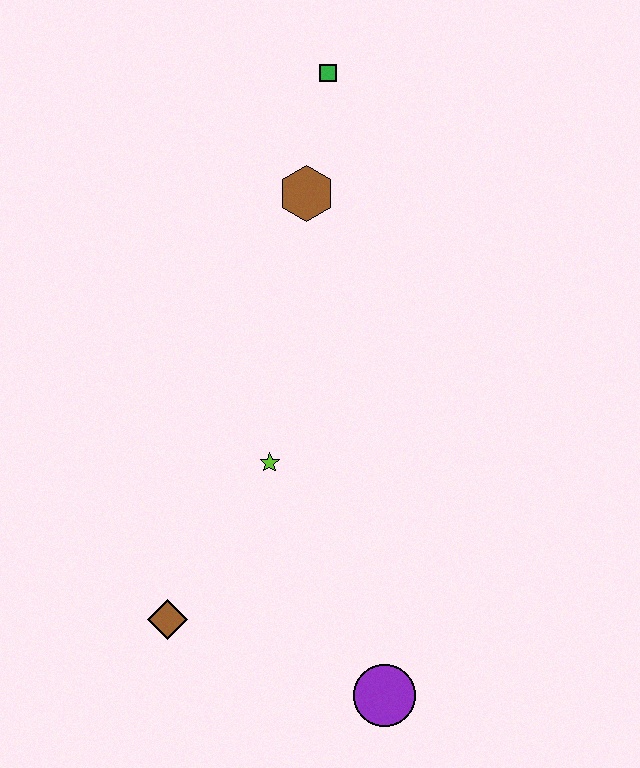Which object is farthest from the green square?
The purple circle is farthest from the green square.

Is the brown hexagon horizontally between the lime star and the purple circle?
Yes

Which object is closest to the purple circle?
The brown diamond is closest to the purple circle.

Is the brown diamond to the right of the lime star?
No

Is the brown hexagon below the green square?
Yes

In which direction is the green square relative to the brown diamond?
The green square is above the brown diamond.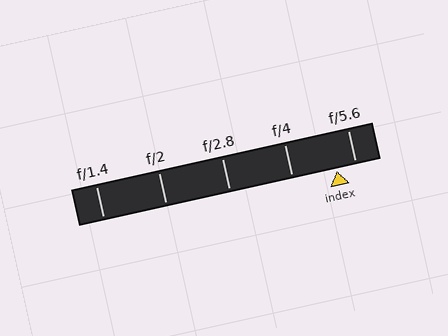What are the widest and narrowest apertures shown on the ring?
The widest aperture shown is f/1.4 and the narrowest is f/5.6.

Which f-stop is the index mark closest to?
The index mark is closest to f/5.6.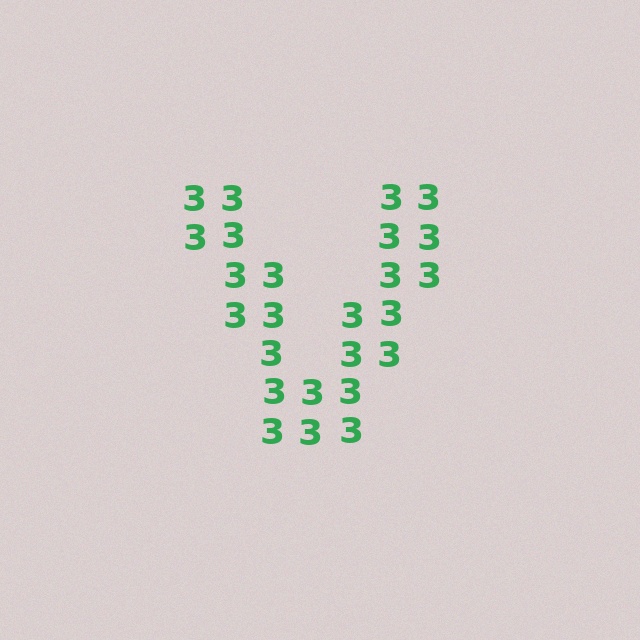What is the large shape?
The large shape is the letter V.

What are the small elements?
The small elements are digit 3's.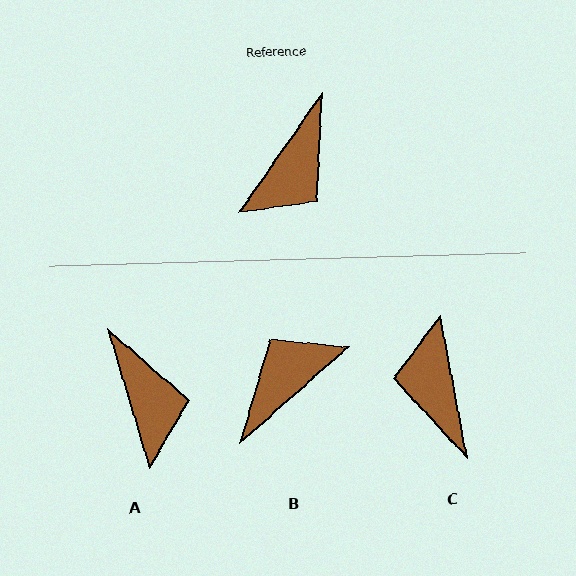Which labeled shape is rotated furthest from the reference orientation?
B, about 167 degrees away.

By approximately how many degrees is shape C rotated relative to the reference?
Approximately 135 degrees clockwise.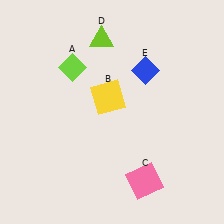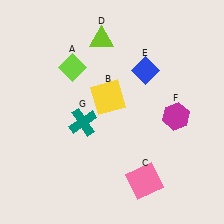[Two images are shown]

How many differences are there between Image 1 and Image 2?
There are 2 differences between the two images.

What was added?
A magenta hexagon (F), a teal cross (G) were added in Image 2.